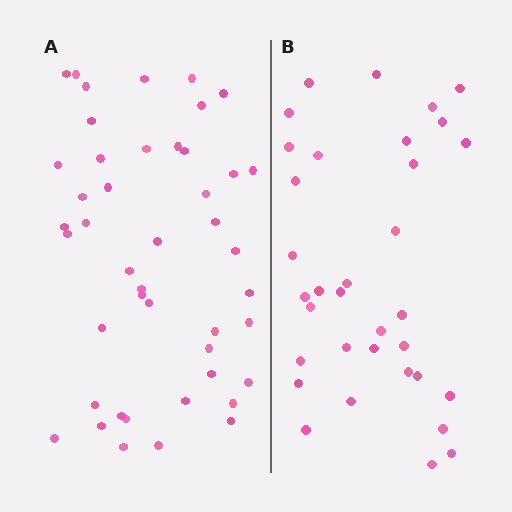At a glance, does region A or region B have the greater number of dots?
Region A (the left region) has more dots.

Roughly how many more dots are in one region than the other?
Region A has roughly 12 or so more dots than region B.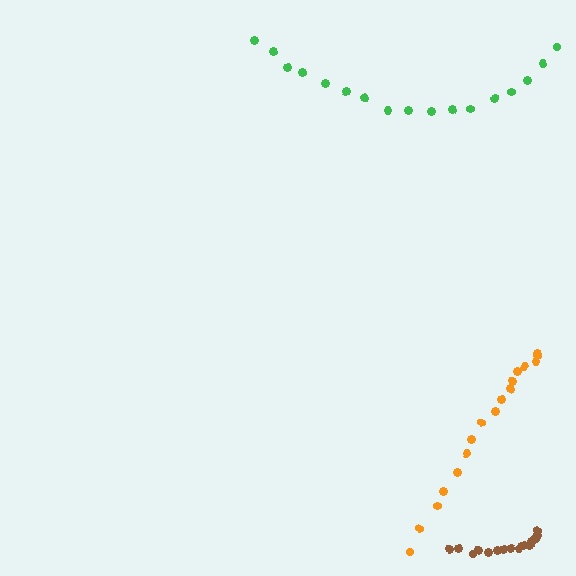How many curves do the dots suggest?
There are 3 distinct paths.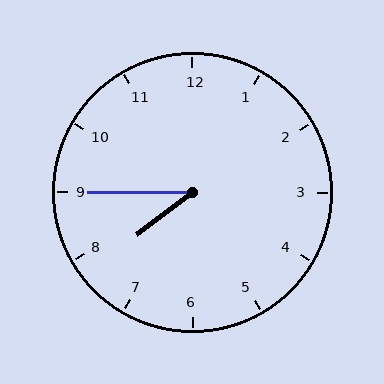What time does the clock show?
7:45.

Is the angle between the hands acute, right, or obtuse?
It is acute.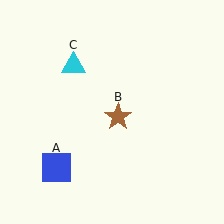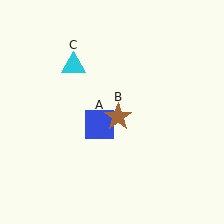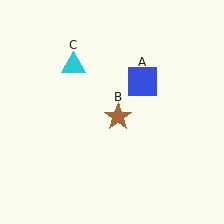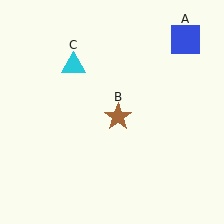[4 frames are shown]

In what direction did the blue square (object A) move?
The blue square (object A) moved up and to the right.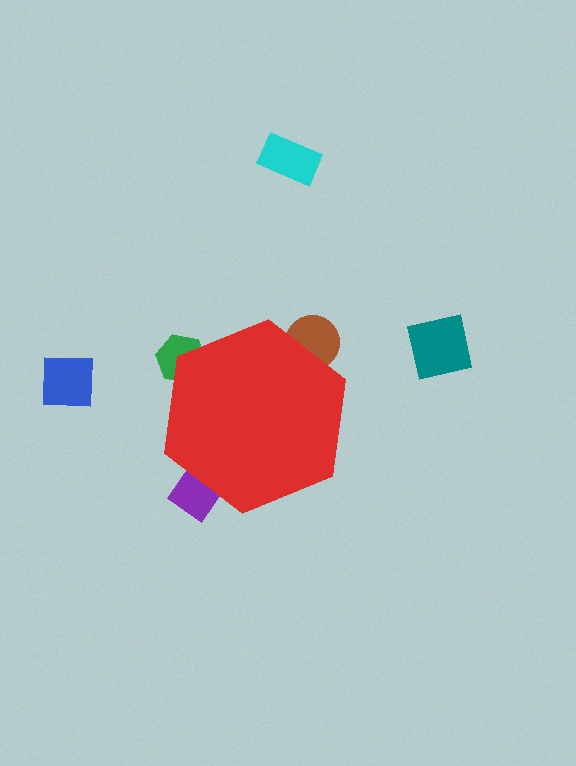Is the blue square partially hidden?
No, the blue square is fully visible.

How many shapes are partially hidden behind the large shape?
3 shapes are partially hidden.